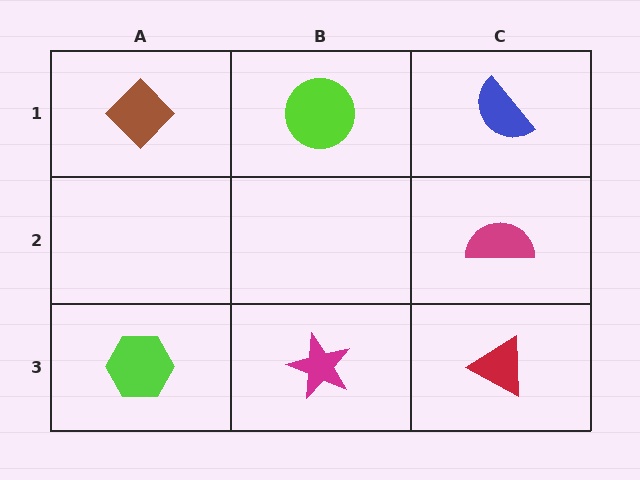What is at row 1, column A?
A brown diamond.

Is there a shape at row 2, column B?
No, that cell is empty.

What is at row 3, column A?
A lime hexagon.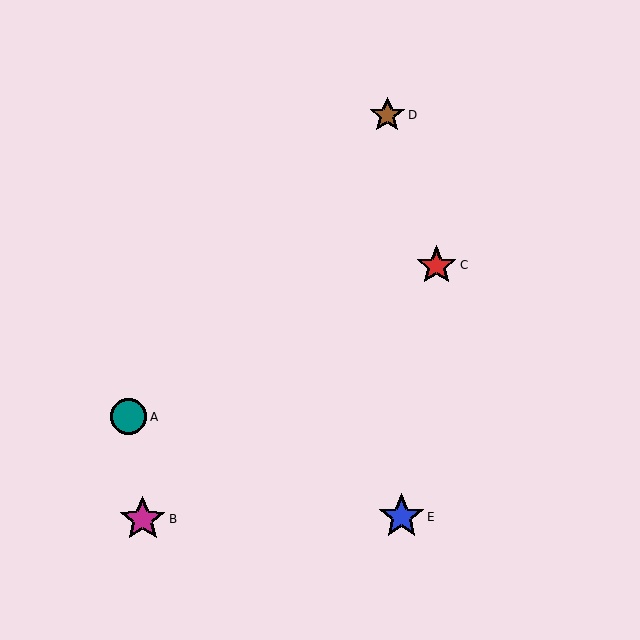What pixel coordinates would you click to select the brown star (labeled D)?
Click at (387, 115) to select the brown star D.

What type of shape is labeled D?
Shape D is a brown star.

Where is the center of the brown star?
The center of the brown star is at (387, 115).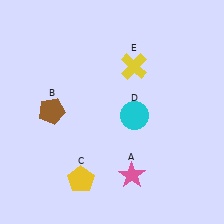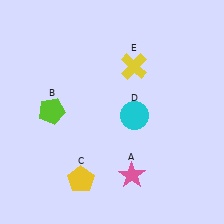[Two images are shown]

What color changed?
The pentagon (B) changed from brown in Image 1 to lime in Image 2.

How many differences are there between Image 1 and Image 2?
There is 1 difference between the two images.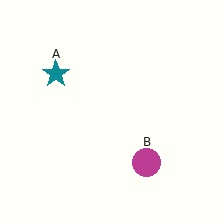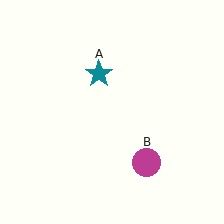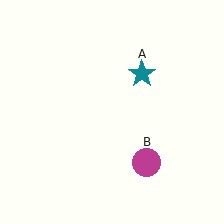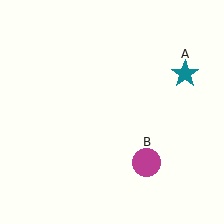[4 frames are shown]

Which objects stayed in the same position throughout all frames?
Magenta circle (object B) remained stationary.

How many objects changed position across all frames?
1 object changed position: teal star (object A).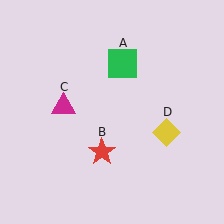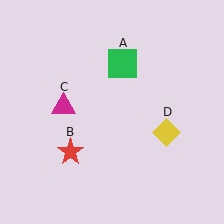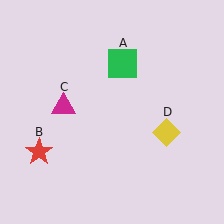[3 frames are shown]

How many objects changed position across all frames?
1 object changed position: red star (object B).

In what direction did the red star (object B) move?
The red star (object B) moved left.